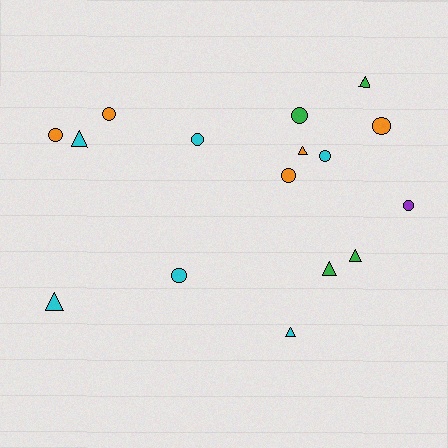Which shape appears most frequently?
Circle, with 9 objects.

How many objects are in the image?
There are 16 objects.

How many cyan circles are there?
There are 3 cyan circles.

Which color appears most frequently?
Cyan, with 6 objects.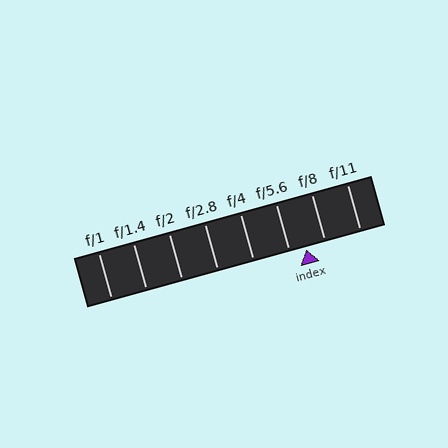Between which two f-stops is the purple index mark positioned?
The index mark is between f/5.6 and f/8.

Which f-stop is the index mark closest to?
The index mark is closest to f/5.6.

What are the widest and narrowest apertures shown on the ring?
The widest aperture shown is f/1 and the narrowest is f/11.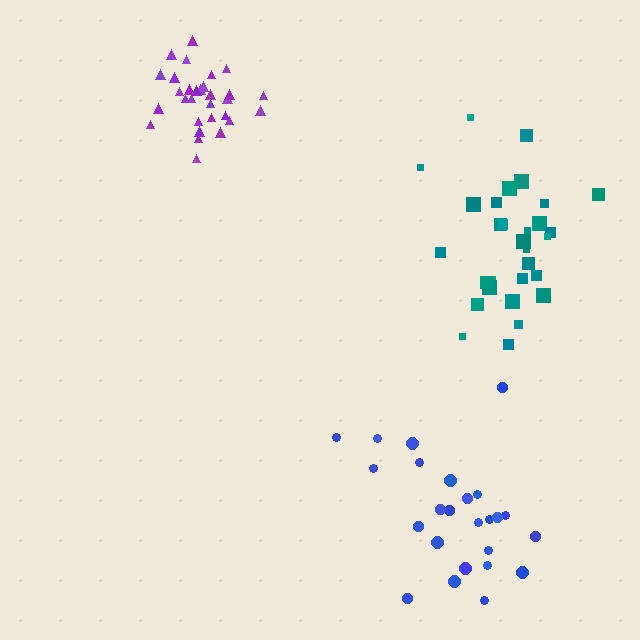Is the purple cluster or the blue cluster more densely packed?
Purple.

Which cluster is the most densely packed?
Purple.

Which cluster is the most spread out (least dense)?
Blue.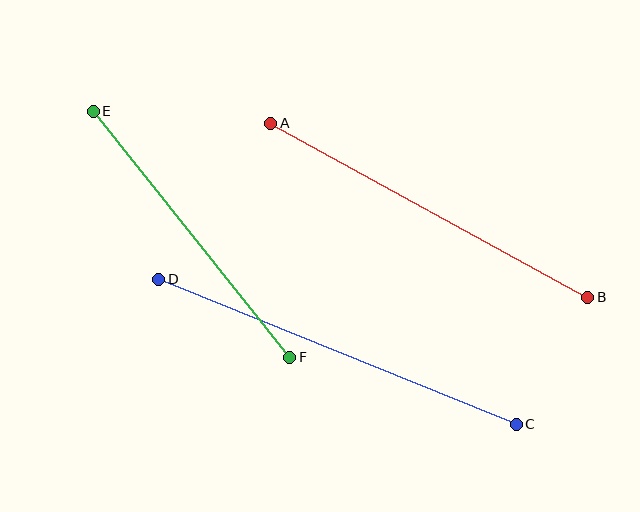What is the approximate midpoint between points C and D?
The midpoint is at approximately (338, 352) pixels.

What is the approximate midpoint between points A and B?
The midpoint is at approximately (429, 210) pixels.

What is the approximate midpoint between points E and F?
The midpoint is at approximately (192, 234) pixels.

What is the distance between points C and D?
The distance is approximately 385 pixels.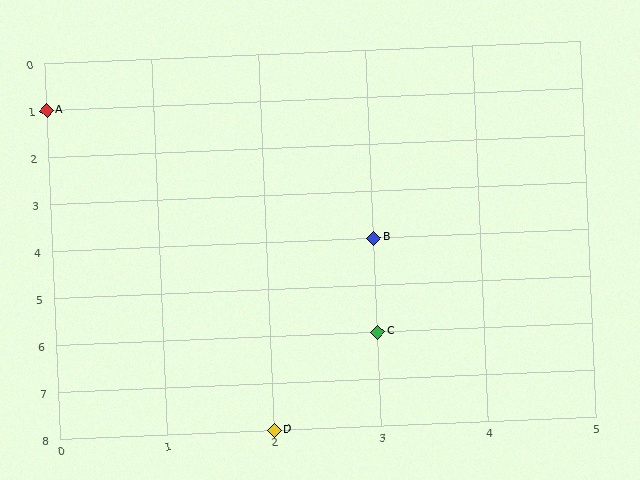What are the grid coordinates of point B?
Point B is at grid coordinates (3, 4).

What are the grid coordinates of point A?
Point A is at grid coordinates (0, 1).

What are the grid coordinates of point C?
Point C is at grid coordinates (3, 6).